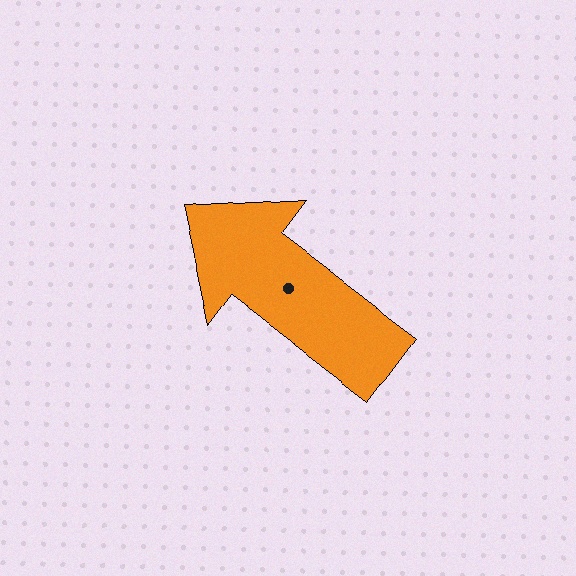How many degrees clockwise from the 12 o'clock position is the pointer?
Approximately 307 degrees.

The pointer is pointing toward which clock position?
Roughly 10 o'clock.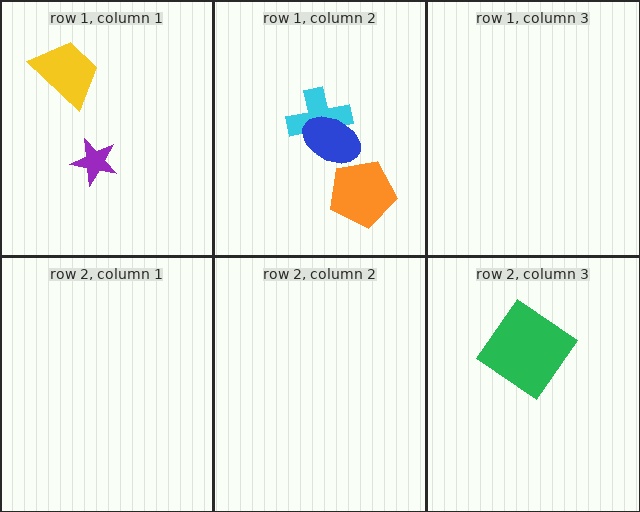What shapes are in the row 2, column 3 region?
The green diamond.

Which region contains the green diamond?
The row 2, column 3 region.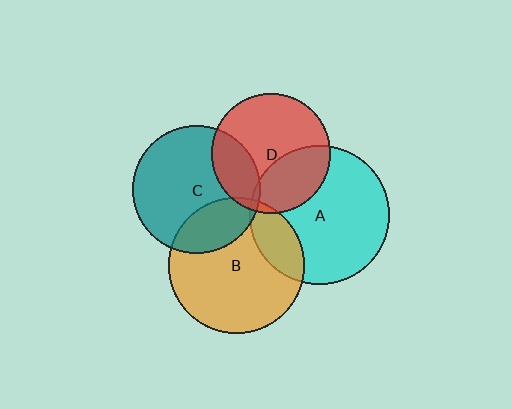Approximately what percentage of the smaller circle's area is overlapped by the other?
Approximately 25%.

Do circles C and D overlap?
Yes.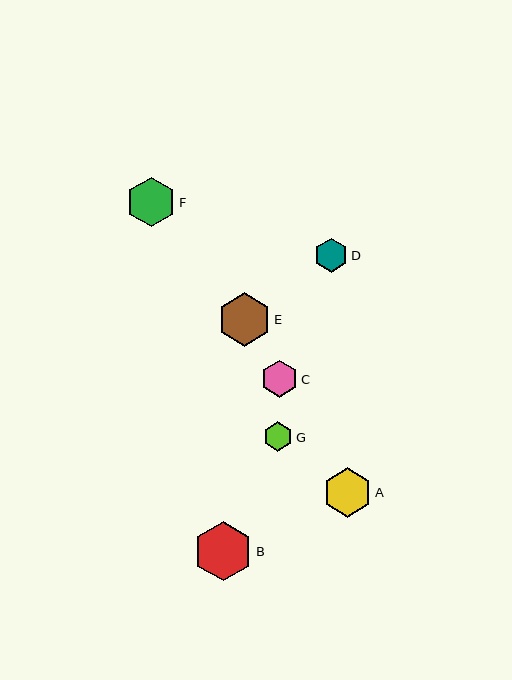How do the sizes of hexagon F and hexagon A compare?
Hexagon F and hexagon A are approximately the same size.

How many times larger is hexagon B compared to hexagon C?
Hexagon B is approximately 1.6 times the size of hexagon C.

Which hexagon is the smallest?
Hexagon G is the smallest with a size of approximately 29 pixels.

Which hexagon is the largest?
Hexagon B is the largest with a size of approximately 59 pixels.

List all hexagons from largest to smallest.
From largest to smallest: B, E, F, A, C, D, G.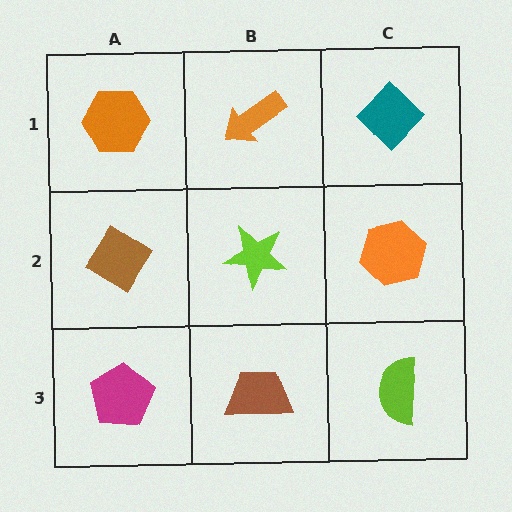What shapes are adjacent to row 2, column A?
An orange hexagon (row 1, column A), a magenta pentagon (row 3, column A), a lime star (row 2, column B).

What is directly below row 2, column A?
A magenta pentagon.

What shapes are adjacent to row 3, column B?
A lime star (row 2, column B), a magenta pentagon (row 3, column A), a lime semicircle (row 3, column C).